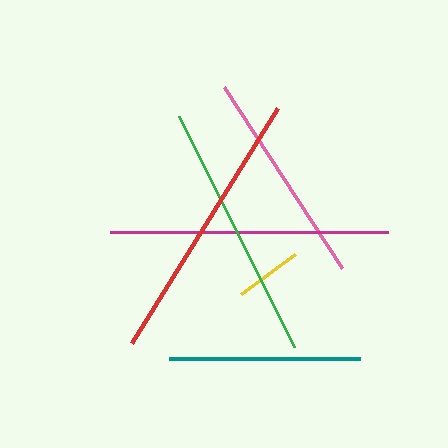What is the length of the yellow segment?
The yellow segment is approximately 68 pixels long.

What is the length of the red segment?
The red segment is approximately 277 pixels long.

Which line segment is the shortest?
The yellow line is the shortest at approximately 68 pixels.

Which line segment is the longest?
The magenta line is the longest at approximately 278 pixels.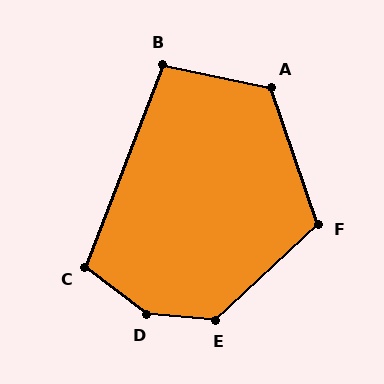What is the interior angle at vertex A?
Approximately 121 degrees (obtuse).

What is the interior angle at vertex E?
Approximately 132 degrees (obtuse).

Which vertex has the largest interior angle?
D, at approximately 147 degrees.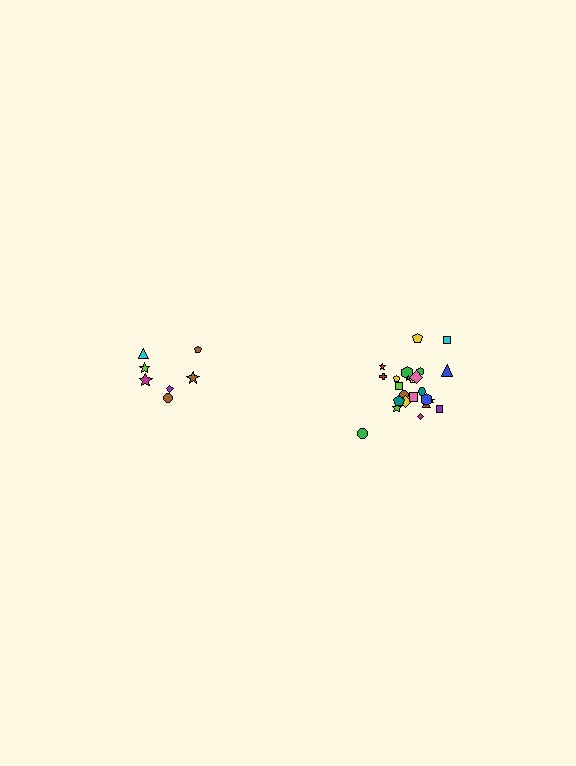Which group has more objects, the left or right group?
The right group.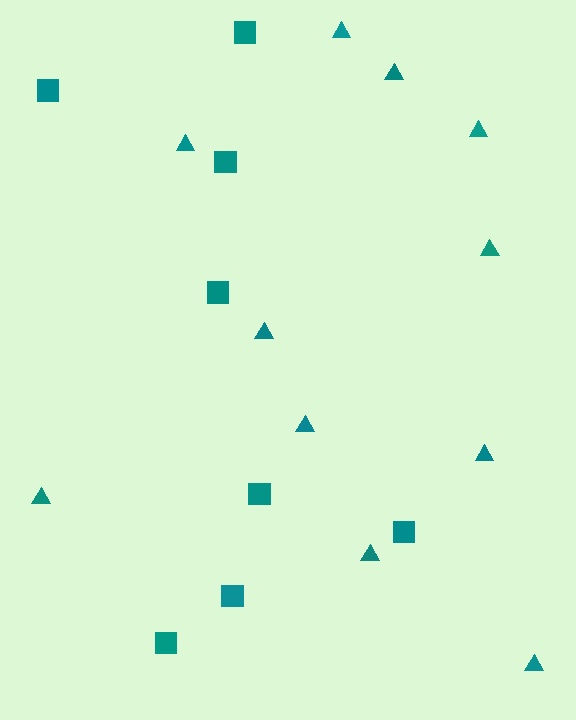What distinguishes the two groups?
There are 2 groups: one group of triangles (11) and one group of squares (8).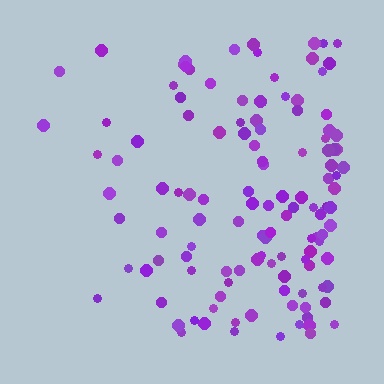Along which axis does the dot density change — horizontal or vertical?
Horizontal.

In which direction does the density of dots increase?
From left to right, with the right side densest.